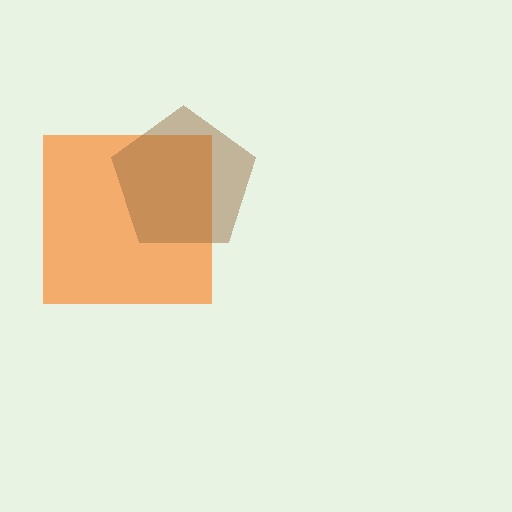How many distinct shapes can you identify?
There are 2 distinct shapes: an orange square, a brown pentagon.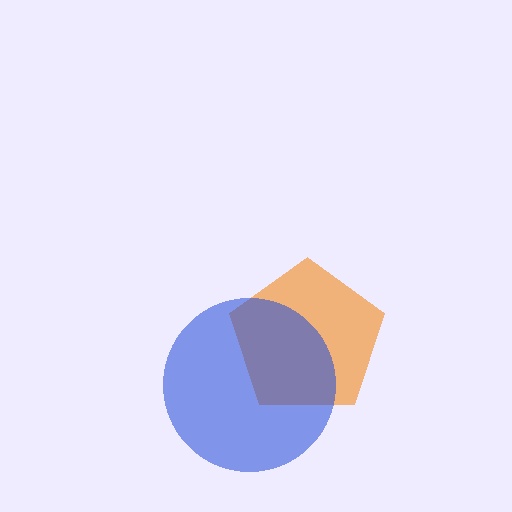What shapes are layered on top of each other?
The layered shapes are: an orange pentagon, a blue circle.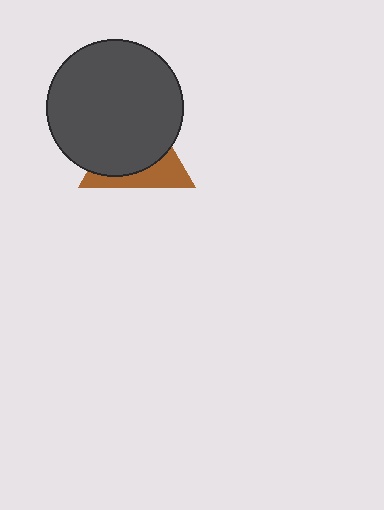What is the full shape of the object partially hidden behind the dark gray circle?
The partially hidden object is a brown triangle.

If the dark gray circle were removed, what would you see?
You would see the complete brown triangle.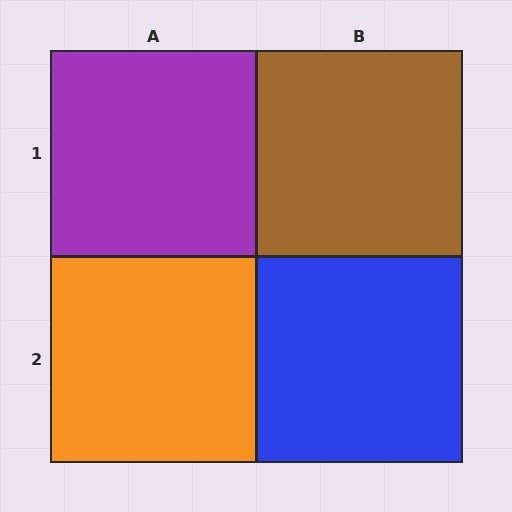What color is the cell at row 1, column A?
Purple.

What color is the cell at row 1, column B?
Brown.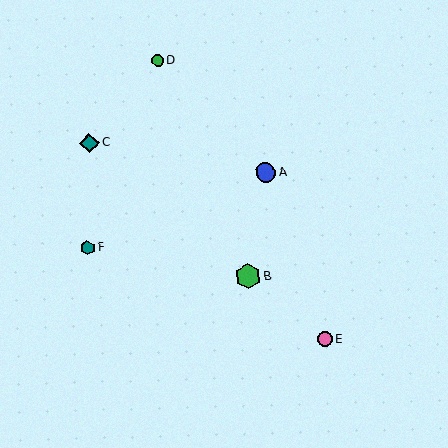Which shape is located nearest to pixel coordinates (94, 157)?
The teal diamond (labeled C) at (89, 143) is nearest to that location.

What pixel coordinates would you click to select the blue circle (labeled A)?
Click at (266, 172) to select the blue circle A.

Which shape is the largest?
The green hexagon (labeled B) is the largest.